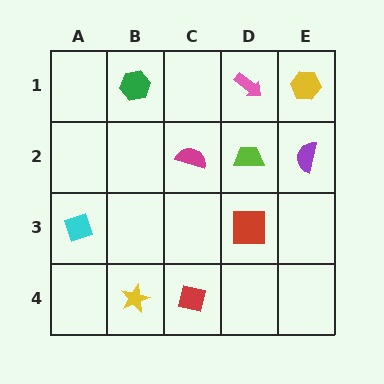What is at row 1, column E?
A yellow hexagon.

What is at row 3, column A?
A cyan diamond.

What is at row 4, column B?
A yellow star.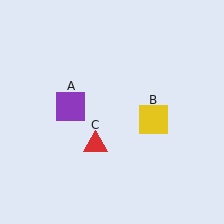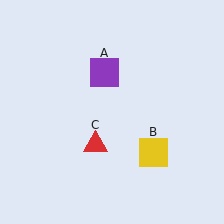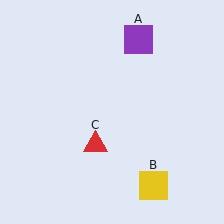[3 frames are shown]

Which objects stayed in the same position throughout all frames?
Red triangle (object C) remained stationary.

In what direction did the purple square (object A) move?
The purple square (object A) moved up and to the right.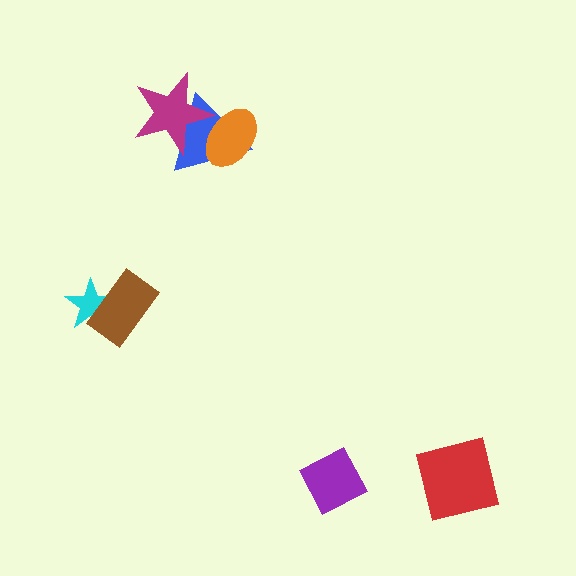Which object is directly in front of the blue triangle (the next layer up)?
The orange ellipse is directly in front of the blue triangle.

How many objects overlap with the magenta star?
2 objects overlap with the magenta star.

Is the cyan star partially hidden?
Yes, it is partially covered by another shape.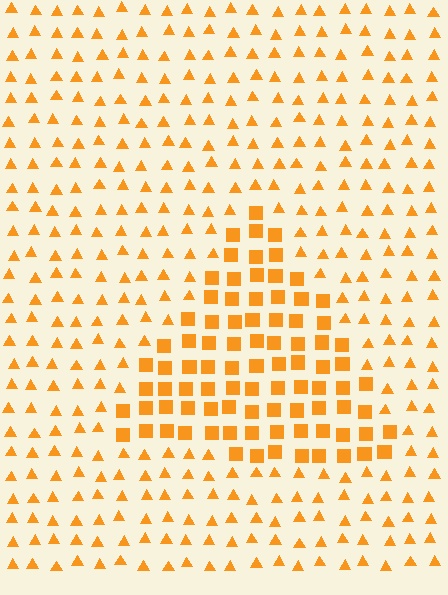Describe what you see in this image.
The image is filled with small orange elements arranged in a uniform grid. A triangle-shaped region contains squares, while the surrounding area contains triangles. The boundary is defined purely by the change in element shape.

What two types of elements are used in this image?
The image uses squares inside the triangle region and triangles outside it.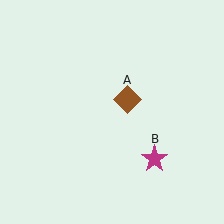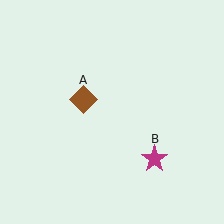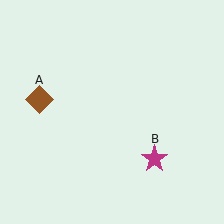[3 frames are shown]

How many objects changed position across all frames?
1 object changed position: brown diamond (object A).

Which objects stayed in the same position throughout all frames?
Magenta star (object B) remained stationary.